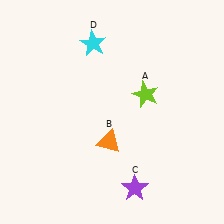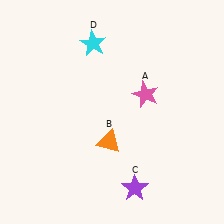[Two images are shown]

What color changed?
The star (A) changed from lime in Image 1 to pink in Image 2.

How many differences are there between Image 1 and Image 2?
There is 1 difference between the two images.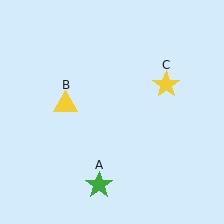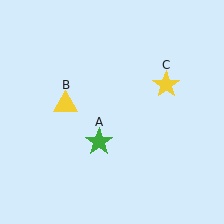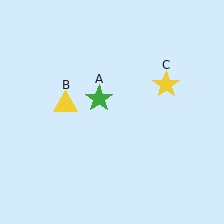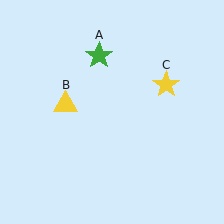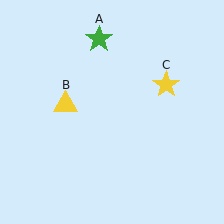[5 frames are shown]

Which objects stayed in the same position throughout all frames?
Yellow triangle (object B) and yellow star (object C) remained stationary.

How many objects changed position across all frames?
1 object changed position: green star (object A).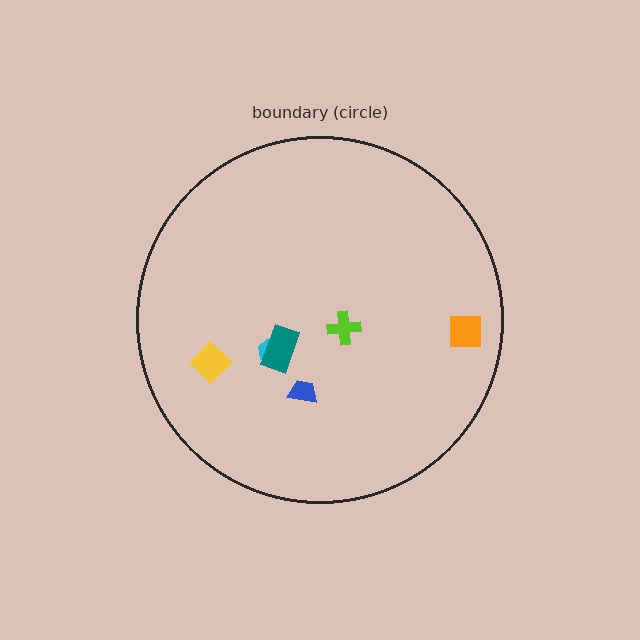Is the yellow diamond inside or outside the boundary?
Inside.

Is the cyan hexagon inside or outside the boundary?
Inside.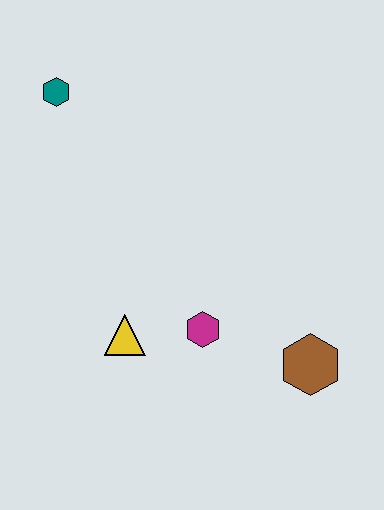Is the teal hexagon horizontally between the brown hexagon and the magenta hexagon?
No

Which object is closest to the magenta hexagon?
The yellow triangle is closest to the magenta hexagon.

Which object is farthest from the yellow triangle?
The teal hexagon is farthest from the yellow triangle.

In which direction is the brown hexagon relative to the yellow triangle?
The brown hexagon is to the right of the yellow triangle.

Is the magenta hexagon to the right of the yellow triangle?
Yes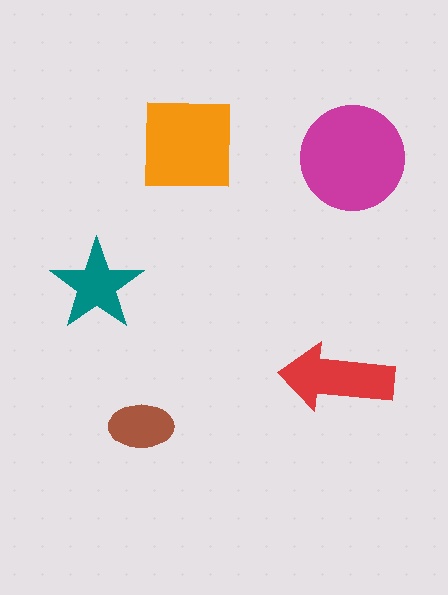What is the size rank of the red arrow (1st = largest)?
3rd.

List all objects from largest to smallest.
The magenta circle, the orange square, the red arrow, the teal star, the brown ellipse.